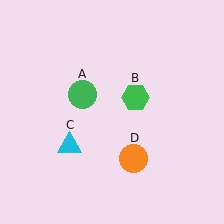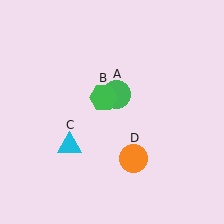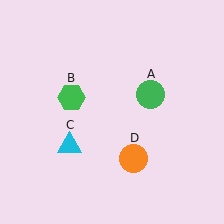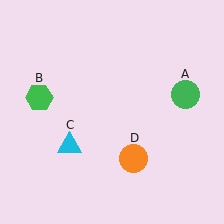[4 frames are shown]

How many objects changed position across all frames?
2 objects changed position: green circle (object A), green hexagon (object B).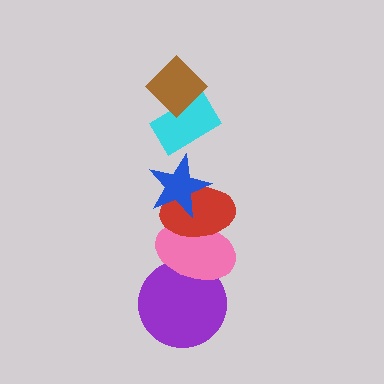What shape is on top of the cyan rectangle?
The brown diamond is on top of the cyan rectangle.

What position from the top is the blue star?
The blue star is 3rd from the top.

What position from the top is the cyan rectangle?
The cyan rectangle is 2nd from the top.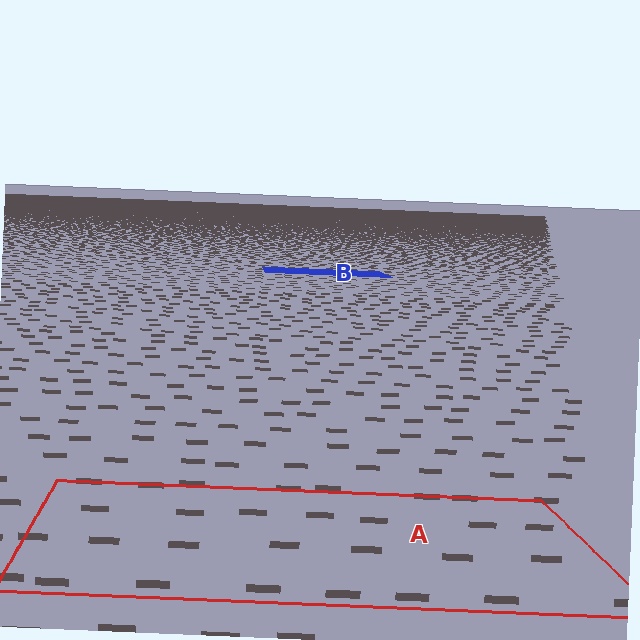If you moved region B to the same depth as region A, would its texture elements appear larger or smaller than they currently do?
They would appear larger. At a closer depth, the same texture elements are projected at a bigger on-screen size.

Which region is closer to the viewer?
Region A is closer. The texture elements there are larger and more spread out.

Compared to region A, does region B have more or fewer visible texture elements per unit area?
Region B has more texture elements per unit area — they are packed more densely because it is farther away.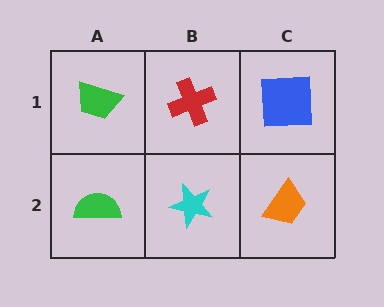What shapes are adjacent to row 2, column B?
A red cross (row 1, column B), a green semicircle (row 2, column A), an orange trapezoid (row 2, column C).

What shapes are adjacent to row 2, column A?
A green trapezoid (row 1, column A), a cyan star (row 2, column B).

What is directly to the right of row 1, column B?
A blue square.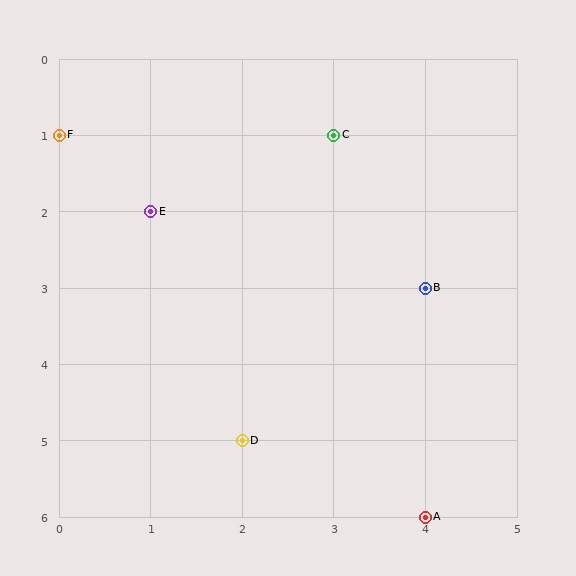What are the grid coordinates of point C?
Point C is at grid coordinates (3, 1).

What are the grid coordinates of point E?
Point E is at grid coordinates (1, 2).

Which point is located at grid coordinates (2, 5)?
Point D is at (2, 5).